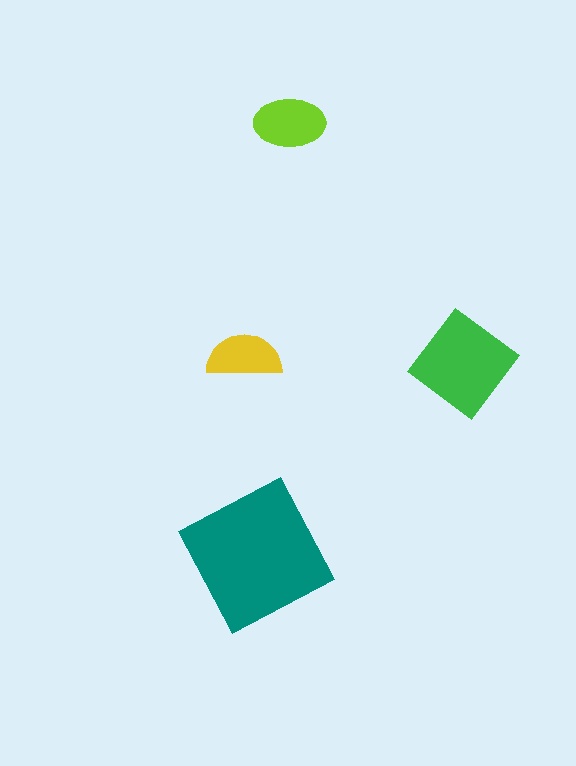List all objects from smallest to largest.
The yellow semicircle, the lime ellipse, the green diamond, the teal square.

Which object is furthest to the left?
The yellow semicircle is leftmost.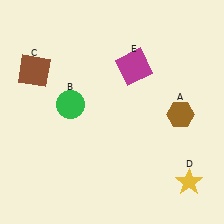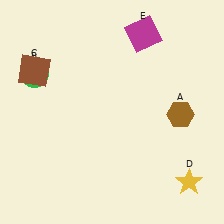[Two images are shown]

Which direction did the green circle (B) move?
The green circle (B) moved left.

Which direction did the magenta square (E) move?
The magenta square (E) moved up.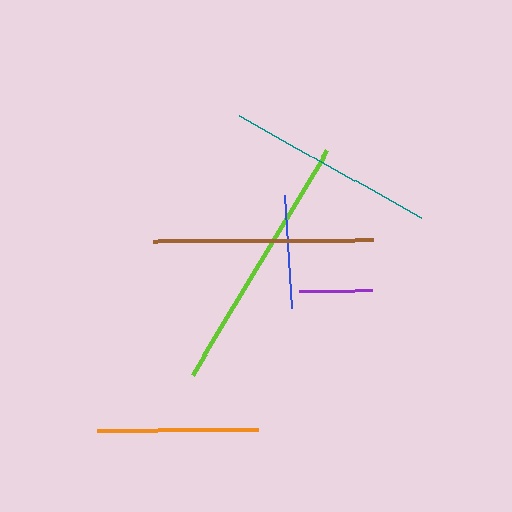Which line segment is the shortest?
The purple line is the shortest at approximately 73 pixels.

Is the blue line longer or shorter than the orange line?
The orange line is longer than the blue line.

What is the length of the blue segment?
The blue segment is approximately 113 pixels long.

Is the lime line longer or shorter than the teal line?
The lime line is longer than the teal line.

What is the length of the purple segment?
The purple segment is approximately 73 pixels long.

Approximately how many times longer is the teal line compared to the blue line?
The teal line is approximately 1.8 times the length of the blue line.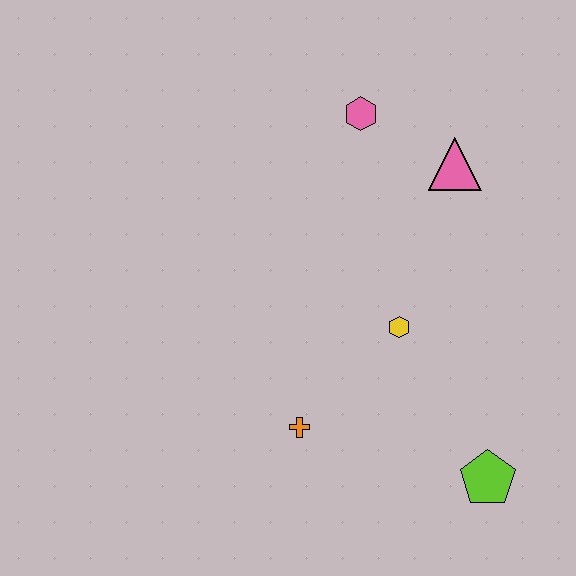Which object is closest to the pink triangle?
The pink hexagon is closest to the pink triangle.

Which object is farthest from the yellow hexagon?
The pink hexagon is farthest from the yellow hexagon.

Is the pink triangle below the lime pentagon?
No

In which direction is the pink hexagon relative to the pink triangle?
The pink hexagon is to the left of the pink triangle.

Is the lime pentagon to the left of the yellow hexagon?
No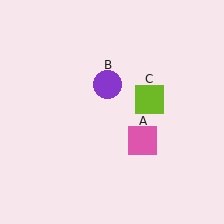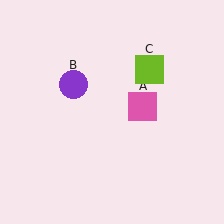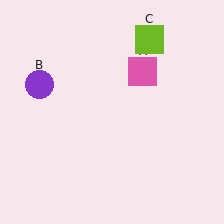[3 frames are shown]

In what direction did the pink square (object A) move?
The pink square (object A) moved up.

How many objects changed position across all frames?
3 objects changed position: pink square (object A), purple circle (object B), lime square (object C).